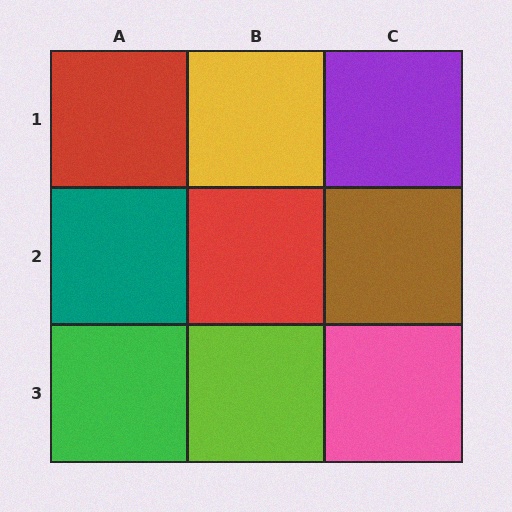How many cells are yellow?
1 cell is yellow.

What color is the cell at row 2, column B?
Red.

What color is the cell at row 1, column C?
Purple.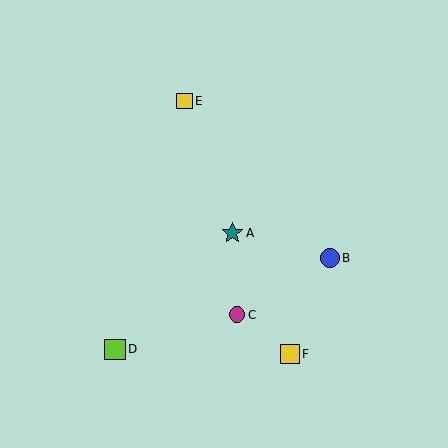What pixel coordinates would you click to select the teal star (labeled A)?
Click at (232, 233) to select the teal star A.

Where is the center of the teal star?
The center of the teal star is at (232, 233).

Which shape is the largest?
The teal star (labeled A) is the largest.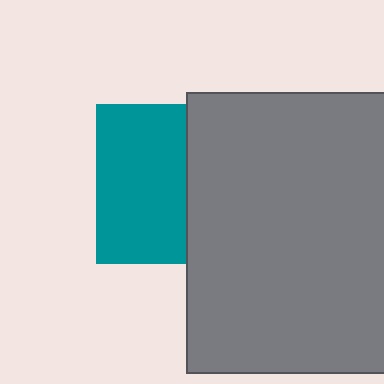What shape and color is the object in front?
The object in front is a gray rectangle.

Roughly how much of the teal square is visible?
About half of it is visible (roughly 56%).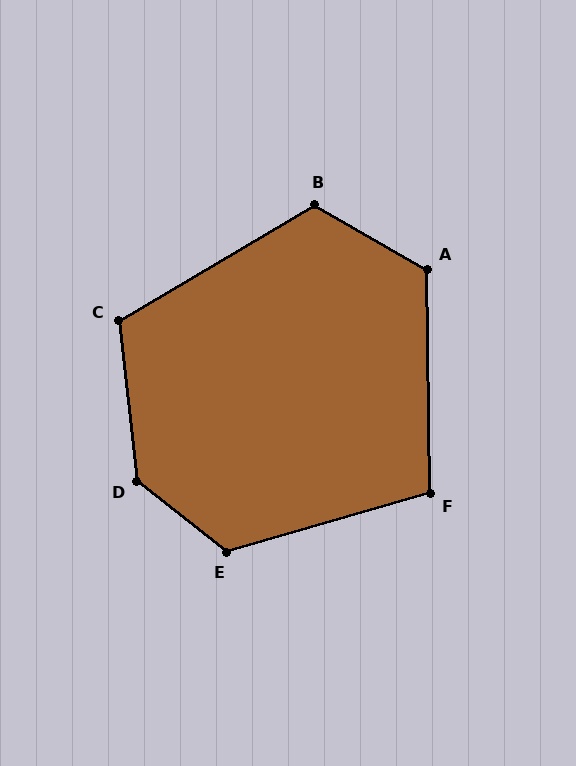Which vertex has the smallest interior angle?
F, at approximately 106 degrees.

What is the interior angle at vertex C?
Approximately 114 degrees (obtuse).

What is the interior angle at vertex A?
Approximately 120 degrees (obtuse).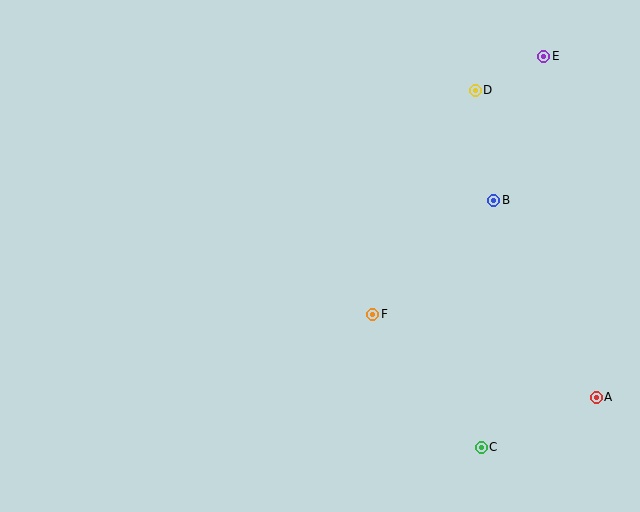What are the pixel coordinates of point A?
Point A is at (596, 397).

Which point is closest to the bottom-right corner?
Point A is closest to the bottom-right corner.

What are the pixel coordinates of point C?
Point C is at (481, 447).